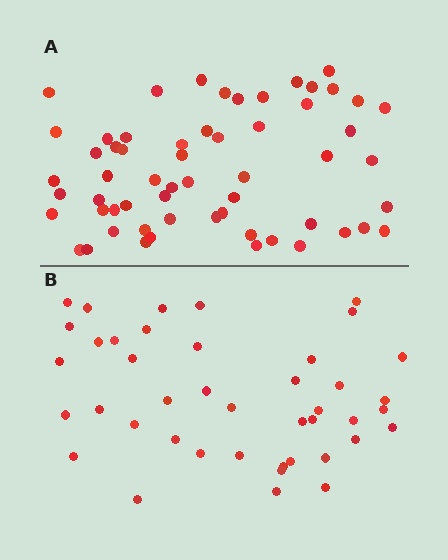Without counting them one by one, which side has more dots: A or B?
Region A (the top region) has more dots.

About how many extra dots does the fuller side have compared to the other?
Region A has approximately 15 more dots than region B.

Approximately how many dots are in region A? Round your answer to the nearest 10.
About 60 dots. (The exact count is 59, which rounds to 60.)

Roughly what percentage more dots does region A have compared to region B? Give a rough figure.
About 40% more.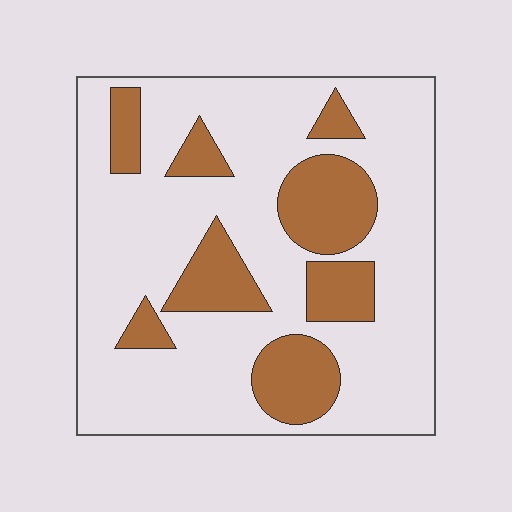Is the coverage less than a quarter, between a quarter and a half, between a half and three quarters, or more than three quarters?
Between a quarter and a half.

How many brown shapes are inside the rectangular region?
8.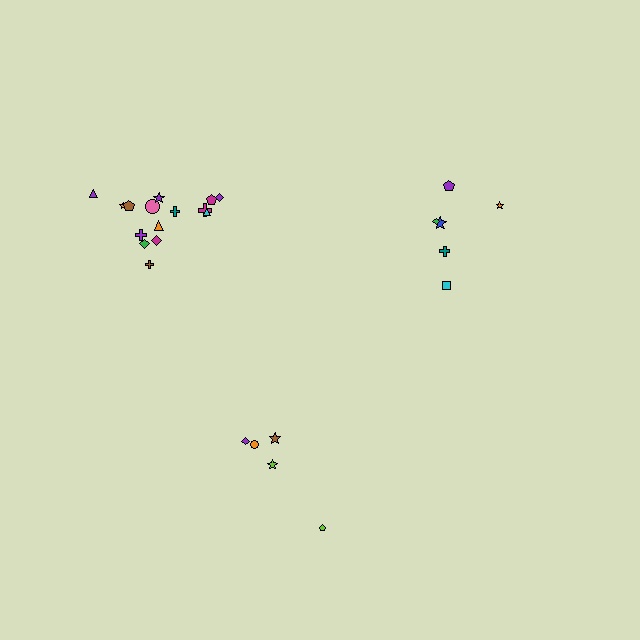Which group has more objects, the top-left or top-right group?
The top-left group.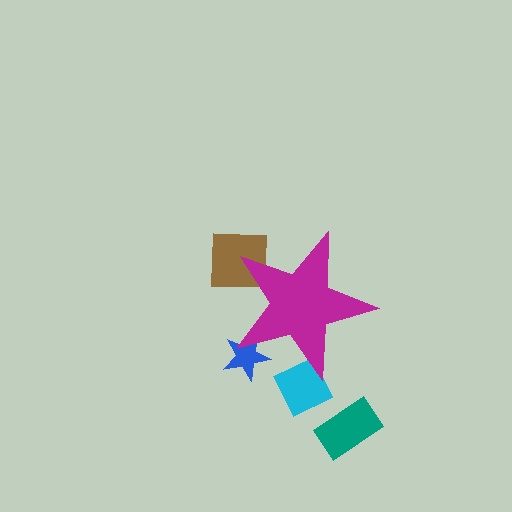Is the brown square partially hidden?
Yes, the brown square is partially hidden behind the magenta star.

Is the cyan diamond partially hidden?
Yes, the cyan diamond is partially hidden behind the magenta star.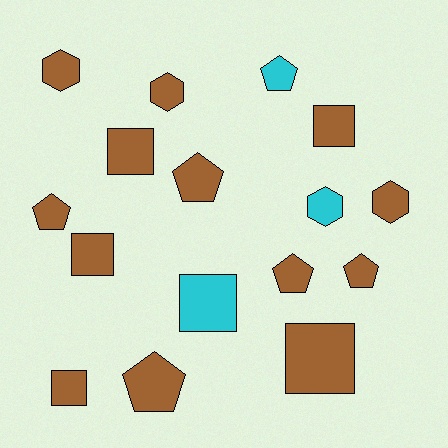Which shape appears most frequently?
Square, with 6 objects.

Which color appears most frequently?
Brown, with 13 objects.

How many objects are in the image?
There are 16 objects.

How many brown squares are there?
There are 5 brown squares.